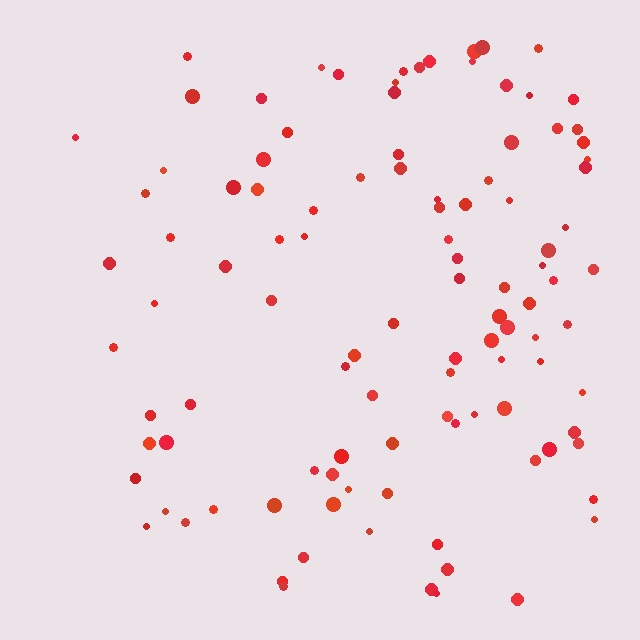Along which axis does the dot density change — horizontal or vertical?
Horizontal.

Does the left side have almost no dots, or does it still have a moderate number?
Still a moderate number, just noticeably fewer than the right.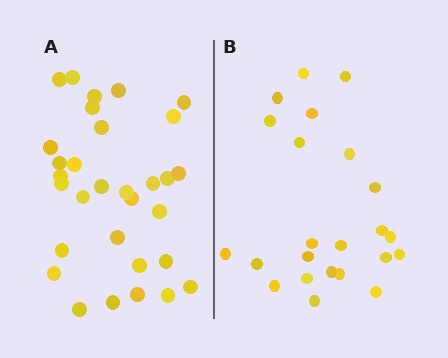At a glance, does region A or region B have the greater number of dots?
Region A (the left region) has more dots.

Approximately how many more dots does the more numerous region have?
Region A has roughly 8 or so more dots than region B.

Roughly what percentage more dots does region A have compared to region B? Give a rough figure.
About 35% more.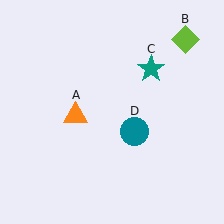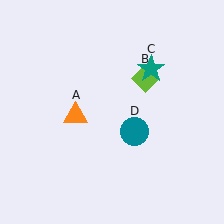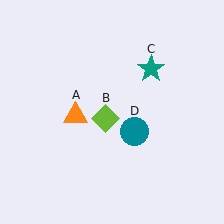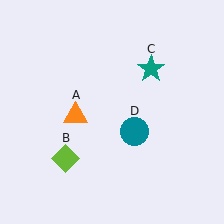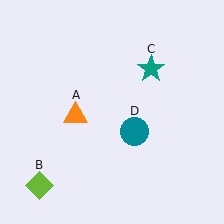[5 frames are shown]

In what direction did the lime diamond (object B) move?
The lime diamond (object B) moved down and to the left.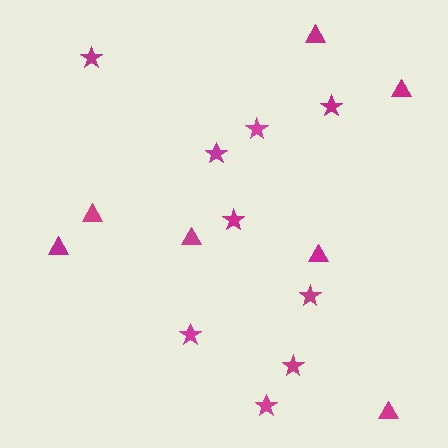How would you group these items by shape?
There are 2 groups: one group of triangles (7) and one group of stars (9).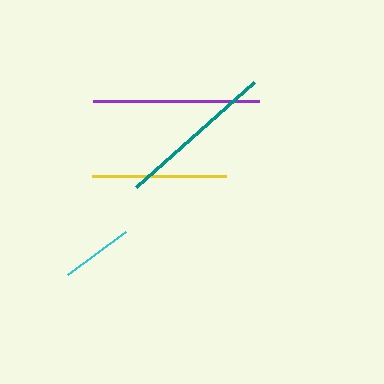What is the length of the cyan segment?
The cyan segment is approximately 72 pixels long.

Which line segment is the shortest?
The cyan line is the shortest at approximately 72 pixels.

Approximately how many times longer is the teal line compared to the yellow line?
The teal line is approximately 1.2 times the length of the yellow line.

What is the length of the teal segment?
The teal segment is approximately 158 pixels long.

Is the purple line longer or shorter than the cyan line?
The purple line is longer than the cyan line.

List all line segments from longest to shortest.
From longest to shortest: purple, teal, yellow, cyan.